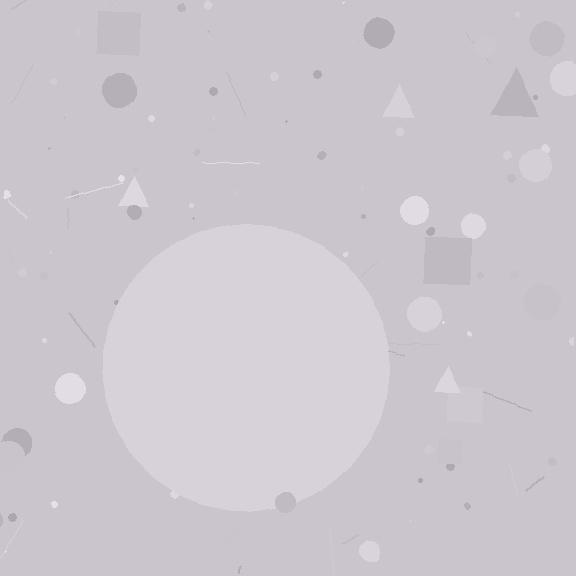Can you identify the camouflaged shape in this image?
The camouflaged shape is a circle.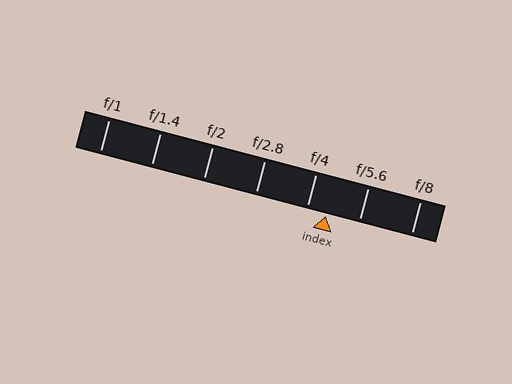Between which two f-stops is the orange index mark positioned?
The index mark is between f/4 and f/5.6.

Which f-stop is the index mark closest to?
The index mark is closest to f/4.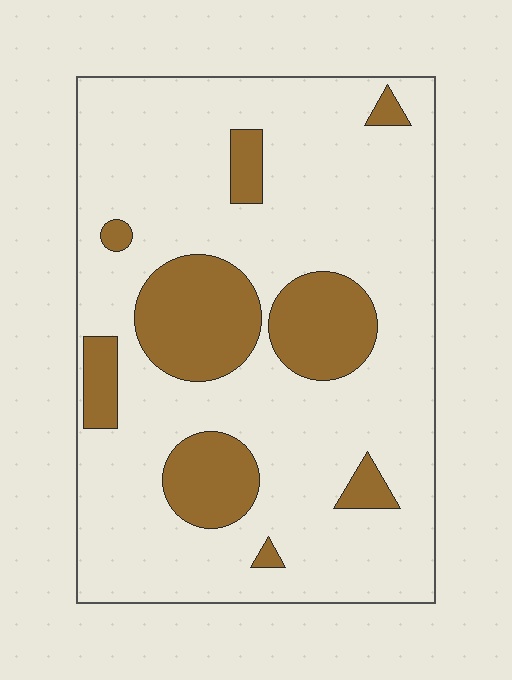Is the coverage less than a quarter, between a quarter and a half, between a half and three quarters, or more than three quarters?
Less than a quarter.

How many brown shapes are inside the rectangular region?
9.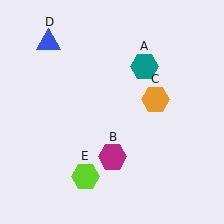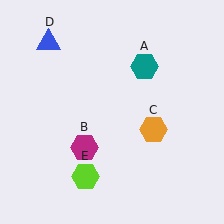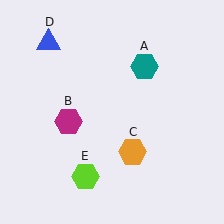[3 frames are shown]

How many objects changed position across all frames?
2 objects changed position: magenta hexagon (object B), orange hexagon (object C).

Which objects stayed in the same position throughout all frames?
Teal hexagon (object A) and blue triangle (object D) and lime hexagon (object E) remained stationary.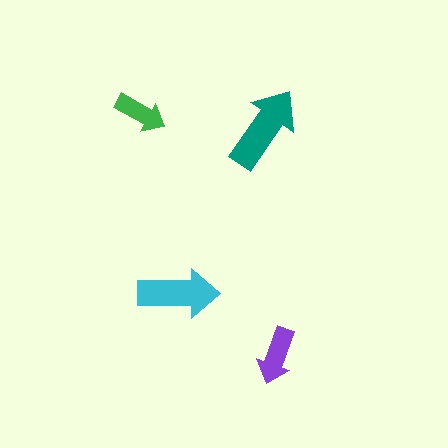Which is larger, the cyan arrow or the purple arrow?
The cyan one.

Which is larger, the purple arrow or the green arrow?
The purple one.